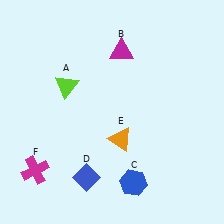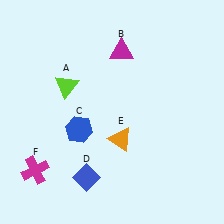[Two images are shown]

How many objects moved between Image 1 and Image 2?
1 object moved between the two images.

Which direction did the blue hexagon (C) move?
The blue hexagon (C) moved left.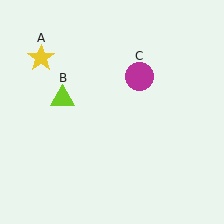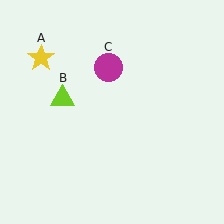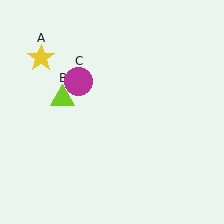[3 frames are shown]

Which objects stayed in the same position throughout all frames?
Yellow star (object A) and lime triangle (object B) remained stationary.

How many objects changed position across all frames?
1 object changed position: magenta circle (object C).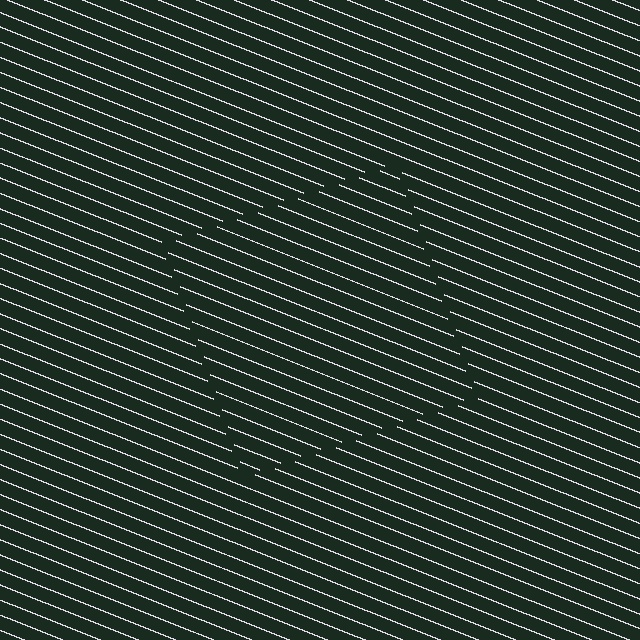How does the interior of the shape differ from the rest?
The interior of the shape contains the same grating, shifted by half a period — the contour is defined by the phase discontinuity where line-ends from the inner and outer gratings abut.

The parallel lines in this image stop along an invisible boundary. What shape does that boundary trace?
An illusory square. The interior of the shape contains the same grating, shifted by half a period — the contour is defined by the phase discontinuity where line-ends from the inner and outer gratings abut.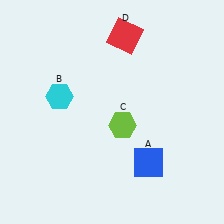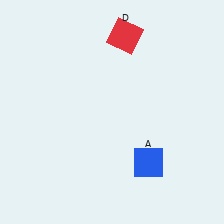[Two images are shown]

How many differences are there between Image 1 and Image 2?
There are 2 differences between the two images.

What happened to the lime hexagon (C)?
The lime hexagon (C) was removed in Image 2. It was in the bottom-right area of Image 1.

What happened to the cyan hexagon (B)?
The cyan hexagon (B) was removed in Image 2. It was in the top-left area of Image 1.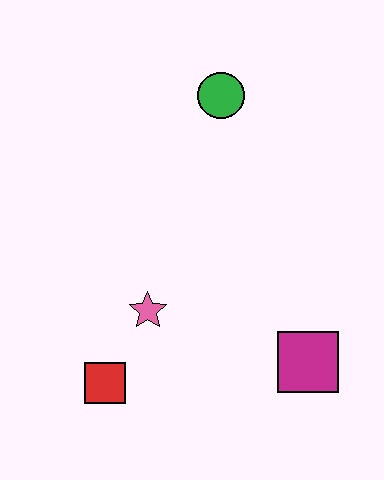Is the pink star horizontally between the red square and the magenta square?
Yes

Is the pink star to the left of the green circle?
Yes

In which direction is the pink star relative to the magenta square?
The pink star is to the left of the magenta square.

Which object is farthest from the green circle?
The red square is farthest from the green circle.